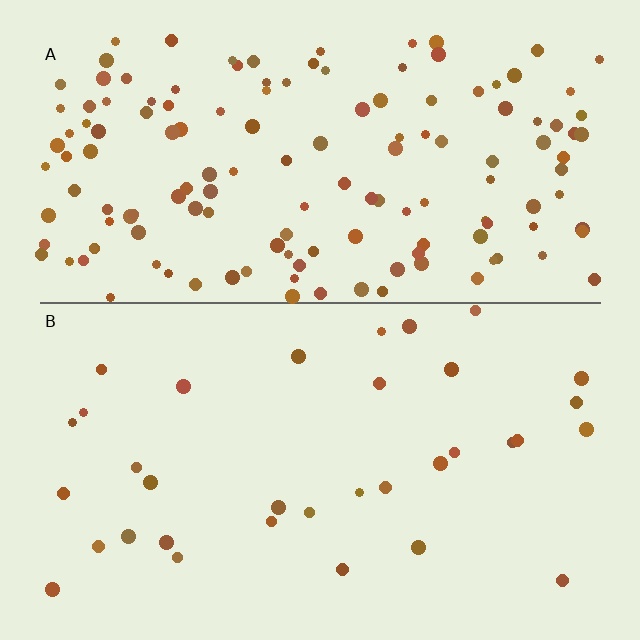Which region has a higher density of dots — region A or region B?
A (the top).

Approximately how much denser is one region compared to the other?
Approximately 4.2× — region A over region B.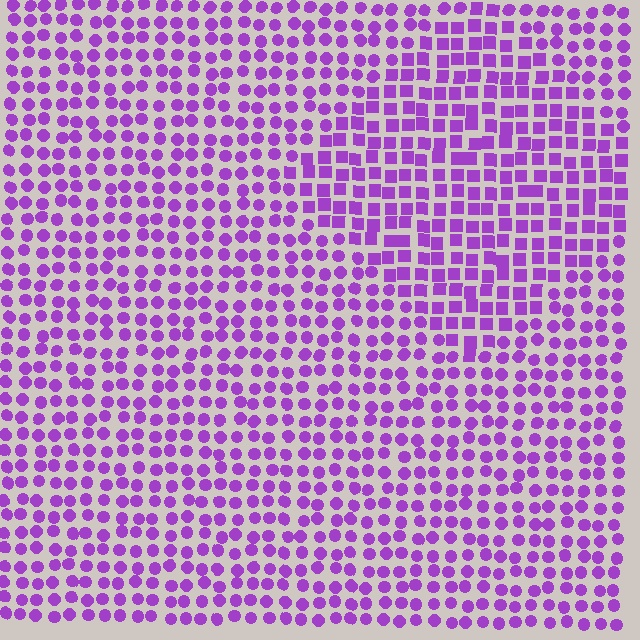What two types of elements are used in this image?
The image uses squares inside the diamond region and circles outside it.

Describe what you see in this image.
The image is filled with small purple elements arranged in a uniform grid. A diamond-shaped region contains squares, while the surrounding area contains circles. The boundary is defined purely by the change in element shape.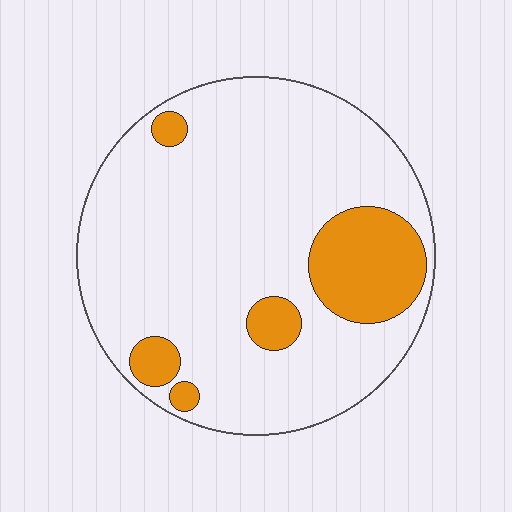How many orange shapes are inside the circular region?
5.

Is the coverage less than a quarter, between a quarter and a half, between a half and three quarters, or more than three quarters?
Less than a quarter.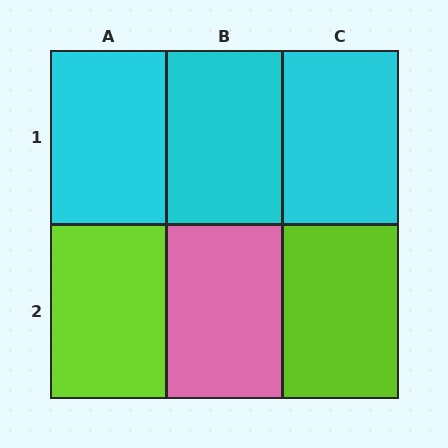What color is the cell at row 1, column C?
Cyan.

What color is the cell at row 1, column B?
Cyan.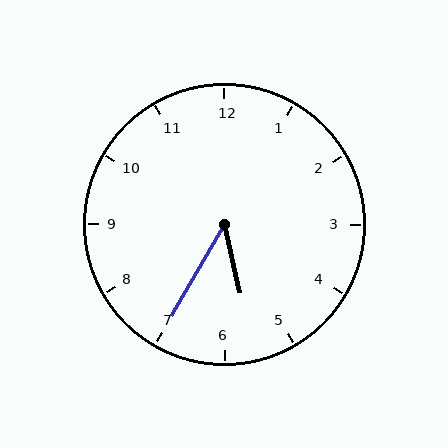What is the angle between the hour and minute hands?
Approximately 42 degrees.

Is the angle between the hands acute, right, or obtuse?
It is acute.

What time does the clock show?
5:35.